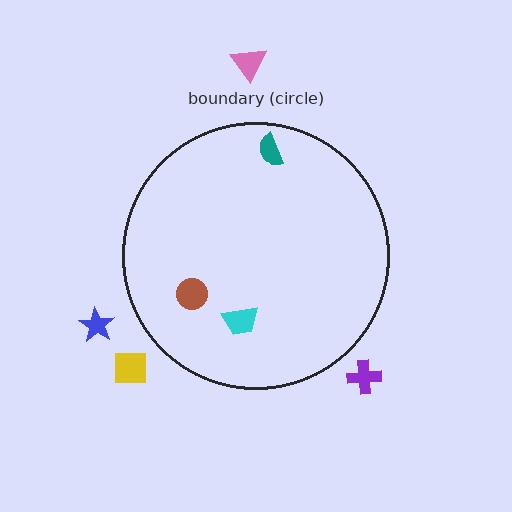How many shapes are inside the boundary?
3 inside, 4 outside.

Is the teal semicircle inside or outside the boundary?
Inside.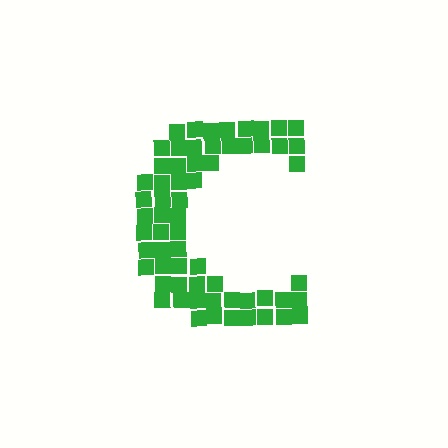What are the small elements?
The small elements are squares.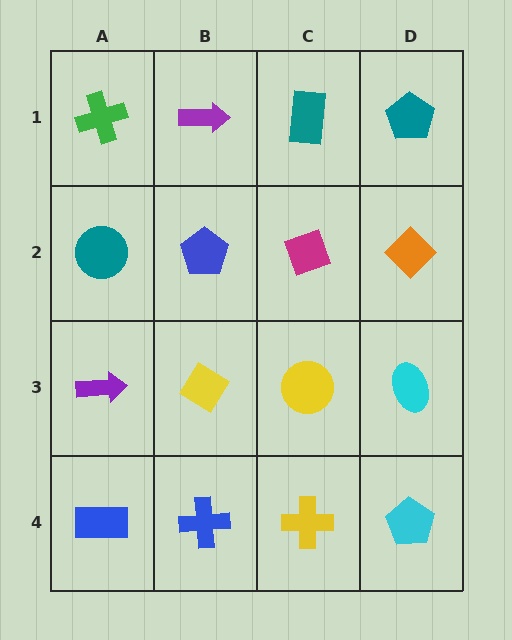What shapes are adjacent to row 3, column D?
An orange diamond (row 2, column D), a cyan pentagon (row 4, column D), a yellow circle (row 3, column C).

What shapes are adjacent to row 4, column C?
A yellow circle (row 3, column C), a blue cross (row 4, column B), a cyan pentagon (row 4, column D).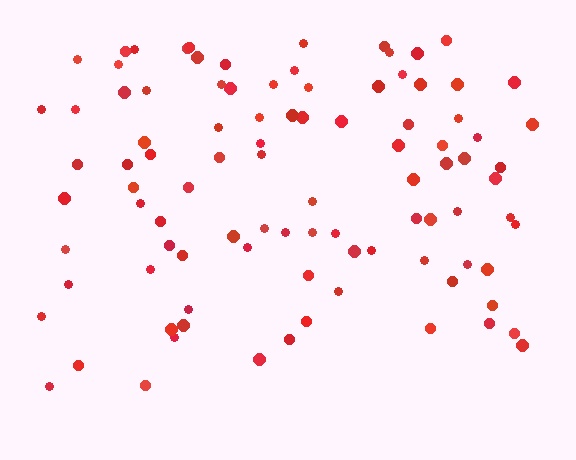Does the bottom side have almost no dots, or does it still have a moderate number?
Still a moderate number, just noticeably fewer than the top.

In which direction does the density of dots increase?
From bottom to top, with the top side densest.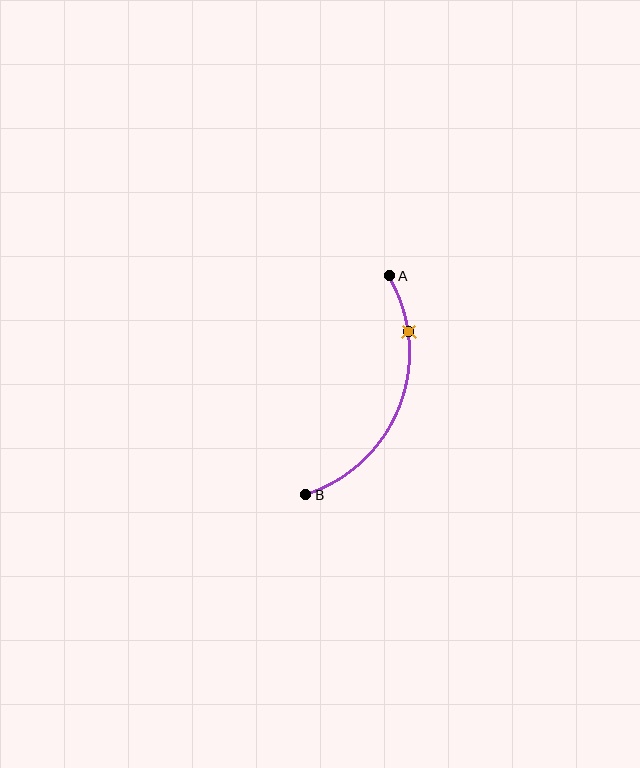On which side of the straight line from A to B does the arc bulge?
The arc bulges to the right of the straight line connecting A and B.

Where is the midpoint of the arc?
The arc midpoint is the point on the curve farthest from the straight line joining A and B. It sits to the right of that line.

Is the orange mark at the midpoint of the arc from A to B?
No. The orange mark lies on the arc but is closer to endpoint A. The arc midpoint would be at the point on the curve equidistant along the arc from both A and B.